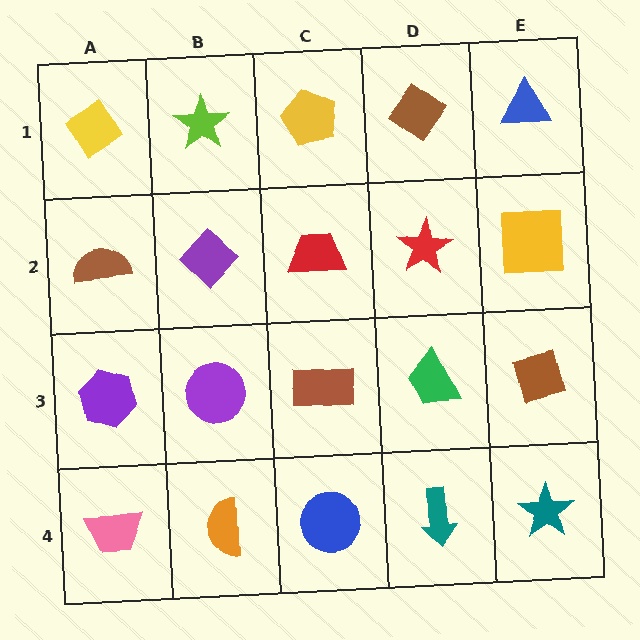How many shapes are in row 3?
5 shapes.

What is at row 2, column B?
A purple diamond.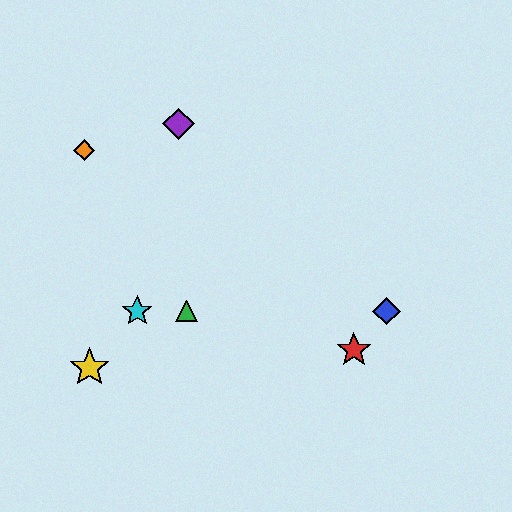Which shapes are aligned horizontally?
The blue diamond, the green triangle, the cyan star are aligned horizontally.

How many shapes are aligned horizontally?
3 shapes (the blue diamond, the green triangle, the cyan star) are aligned horizontally.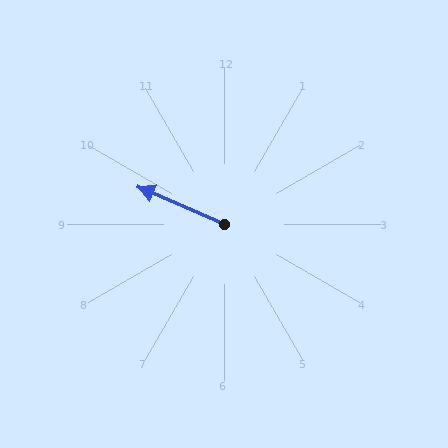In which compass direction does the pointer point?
Northwest.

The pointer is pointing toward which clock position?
Roughly 10 o'clock.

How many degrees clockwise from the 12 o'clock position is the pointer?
Approximately 293 degrees.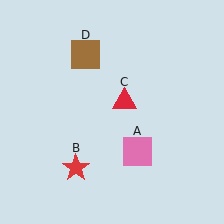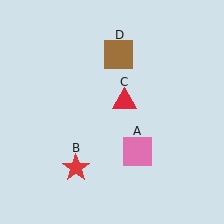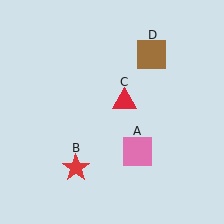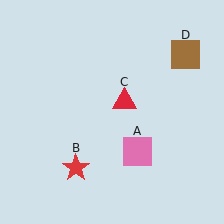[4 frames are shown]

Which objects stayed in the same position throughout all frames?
Pink square (object A) and red star (object B) and red triangle (object C) remained stationary.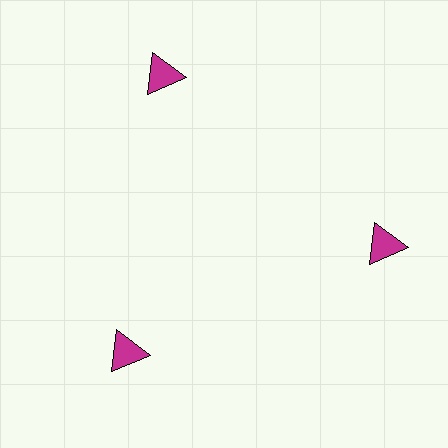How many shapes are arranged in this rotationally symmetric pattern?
There are 3 shapes, arranged in 3 groups of 1.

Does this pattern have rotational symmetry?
Yes, this pattern has 3-fold rotational symmetry. It looks the same after rotating 120 degrees around the center.